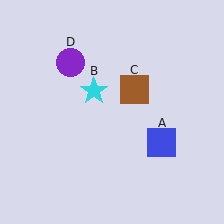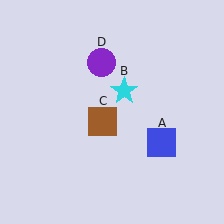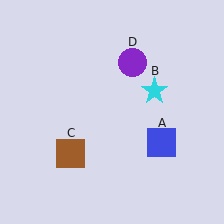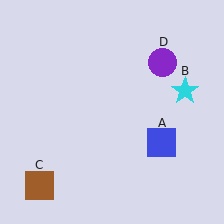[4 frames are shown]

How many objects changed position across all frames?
3 objects changed position: cyan star (object B), brown square (object C), purple circle (object D).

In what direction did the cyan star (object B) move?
The cyan star (object B) moved right.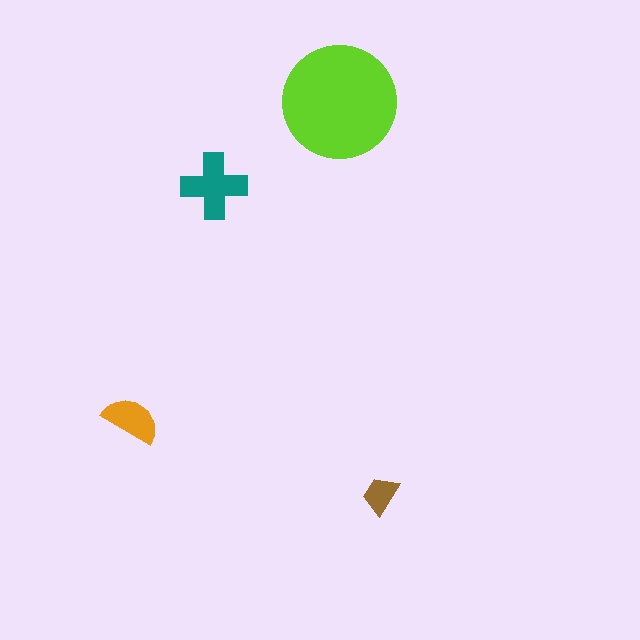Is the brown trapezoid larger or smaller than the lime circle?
Smaller.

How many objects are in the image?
There are 4 objects in the image.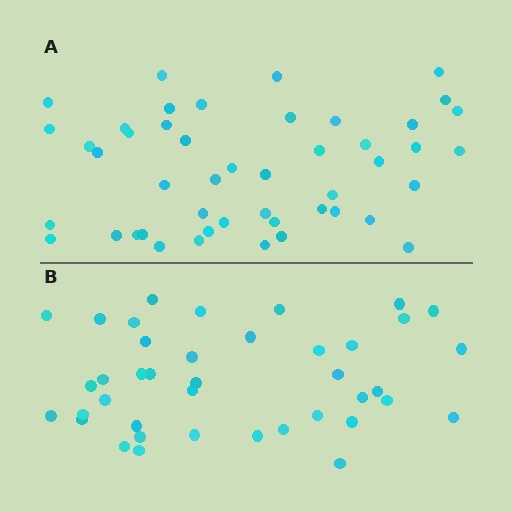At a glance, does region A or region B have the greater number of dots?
Region A (the top region) has more dots.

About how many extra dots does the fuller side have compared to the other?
Region A has roughly 8 or so more dots than region B.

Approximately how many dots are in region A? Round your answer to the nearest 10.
About 50 dots. (The exact count is 47, which rounds to 50.)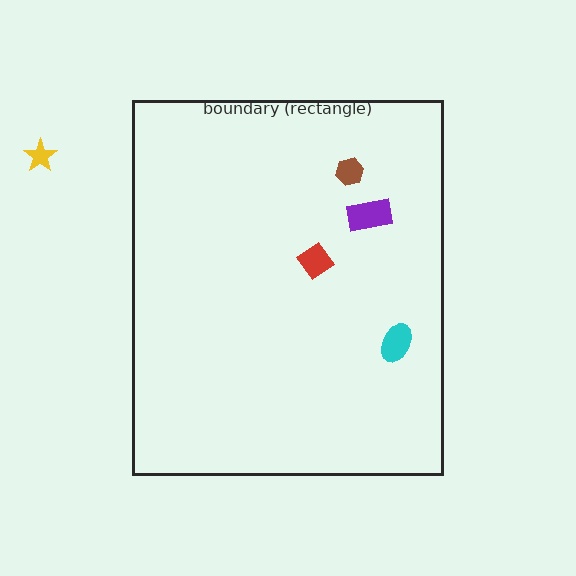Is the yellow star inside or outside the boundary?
Outside.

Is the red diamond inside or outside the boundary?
Inside.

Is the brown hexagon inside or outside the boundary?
Inside.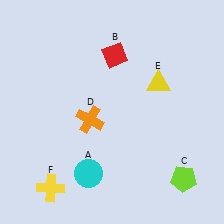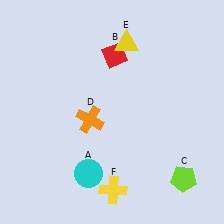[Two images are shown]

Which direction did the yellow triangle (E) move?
The yellow triangle (E) moved up.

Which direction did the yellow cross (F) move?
The yellow cross (F) moved right.